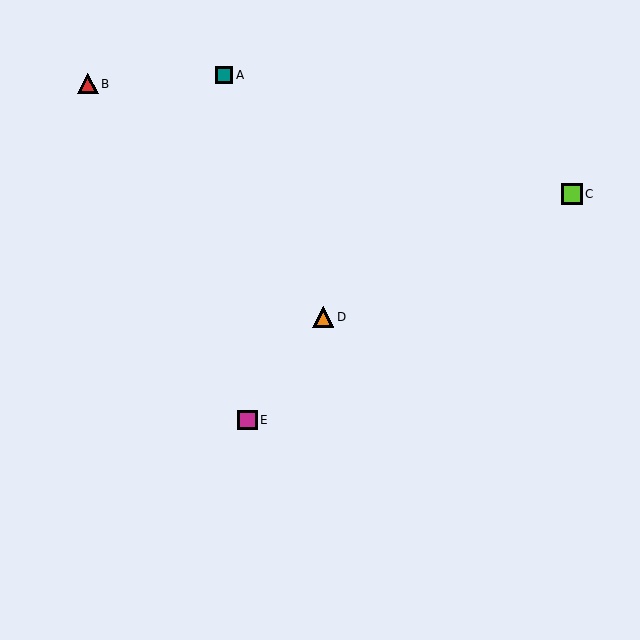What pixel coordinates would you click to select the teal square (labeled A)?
Click at (224, 75) to select the teal square A.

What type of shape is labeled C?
Shape C is a lime square.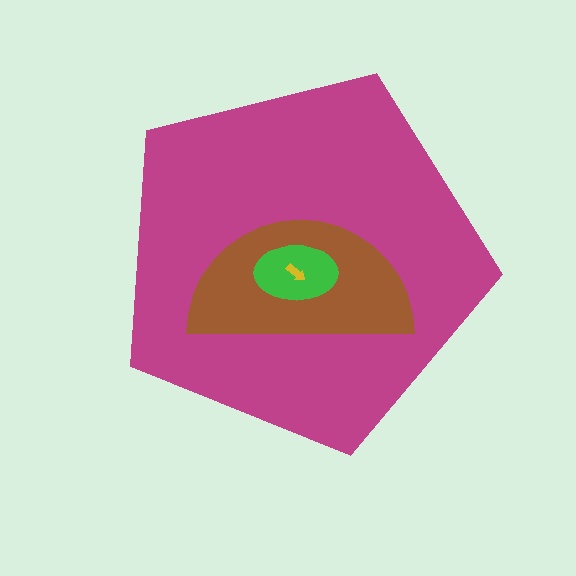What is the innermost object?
The yellow arrow.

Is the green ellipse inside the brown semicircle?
Yes.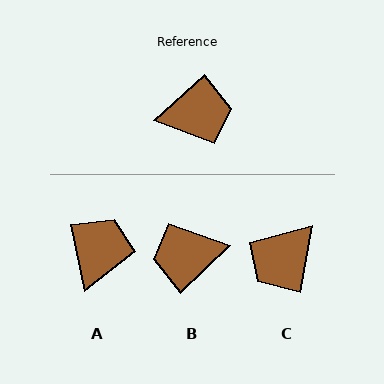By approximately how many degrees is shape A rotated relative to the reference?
Approximately 59 degrees counter-clockwise.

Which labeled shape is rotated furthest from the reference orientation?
B, about 179 degrees away.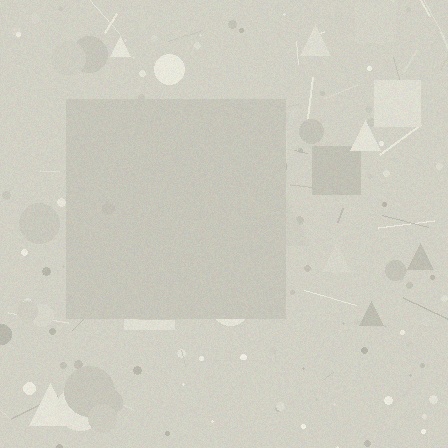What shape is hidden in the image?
A square is hidden in the image.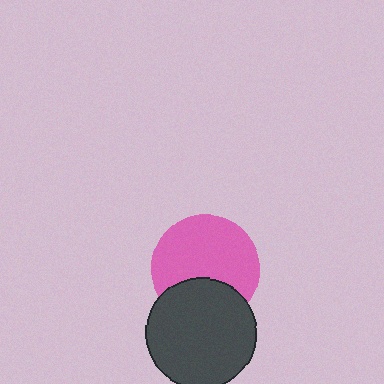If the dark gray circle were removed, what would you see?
You would see the complete pink circle.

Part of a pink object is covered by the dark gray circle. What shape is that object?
It is a circle.